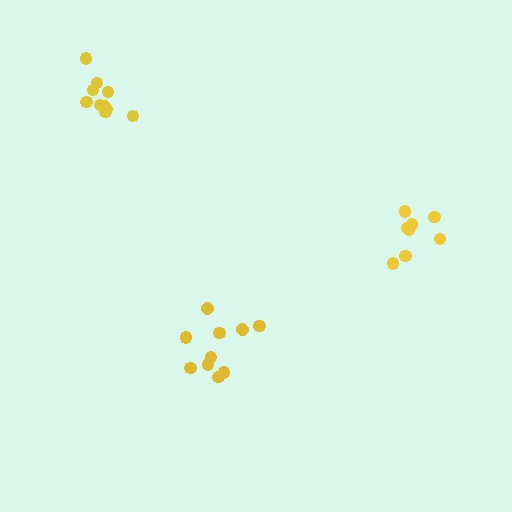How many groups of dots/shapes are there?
There are 3 groups.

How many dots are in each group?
Group 1: 9 dots, Group 2: 10 dots, Group 3: 10 dots (29 total).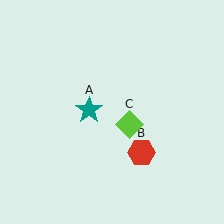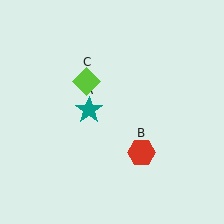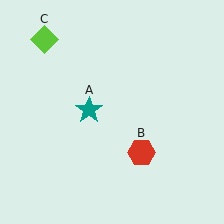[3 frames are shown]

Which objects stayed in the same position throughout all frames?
Teal star (object A) and red hexagon (object B) remained stationary.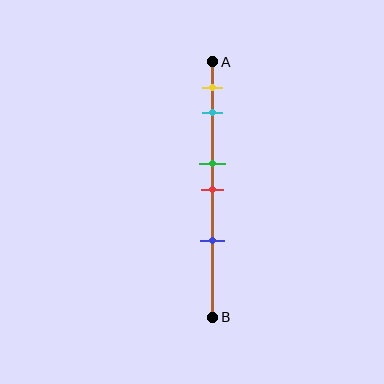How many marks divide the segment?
There are 5 marks dividing the segment.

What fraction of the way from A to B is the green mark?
The green mark is approximately 40% (0.4) of the way from A to B.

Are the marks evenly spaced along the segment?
No, the marks are not evenly spaced.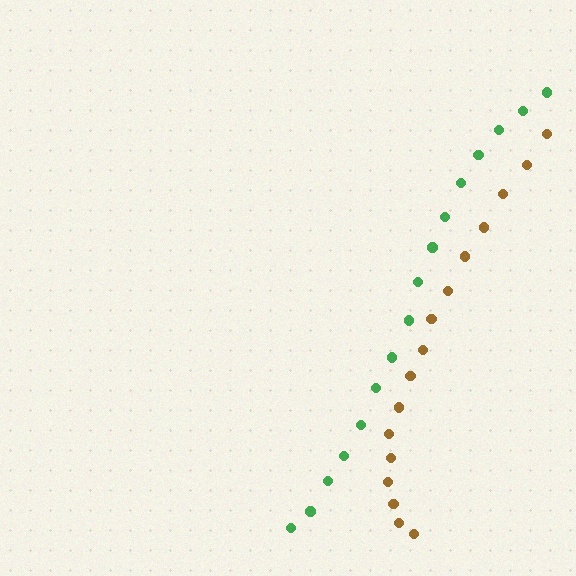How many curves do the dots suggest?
There are 2 distinct paths.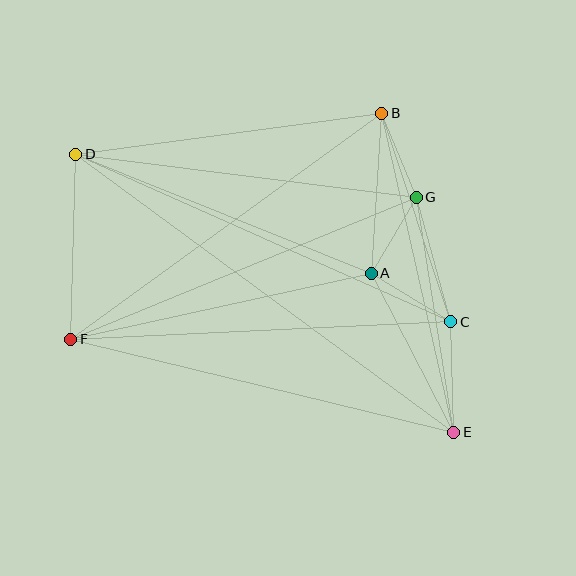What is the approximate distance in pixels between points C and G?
The distance between C and G is approximately 129 pixels.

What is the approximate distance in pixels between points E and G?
The distance between E and G is approximately 238 pixels.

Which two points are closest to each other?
Points A and G are closest to each other.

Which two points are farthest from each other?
Points D and E are farthest from each other.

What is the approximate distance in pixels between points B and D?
The distance between B and D is approximately 309 pixels.